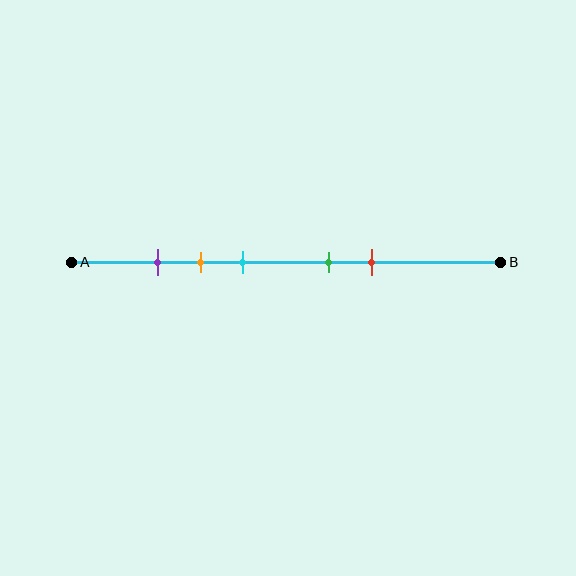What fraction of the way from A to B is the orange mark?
The orange mark is approximately 30% (0.3) of the way from A to B.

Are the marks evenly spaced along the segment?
No, the marks are not evenly spaced.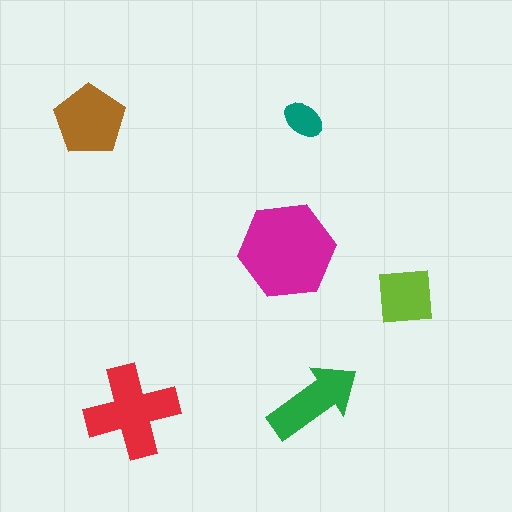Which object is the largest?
The magenta hexagon.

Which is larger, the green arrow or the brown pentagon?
The brown pentagon.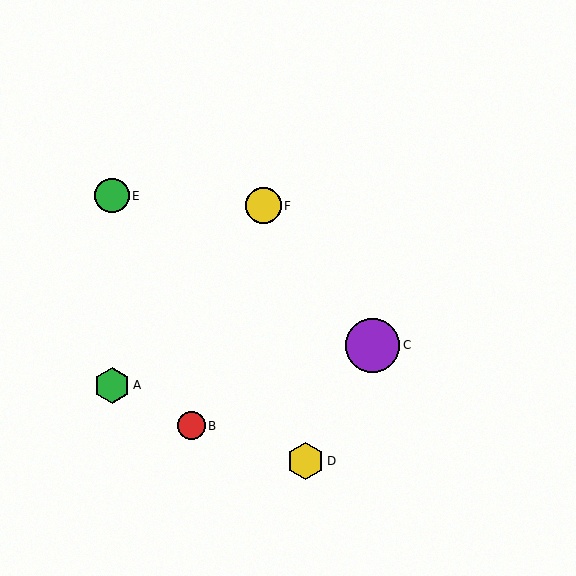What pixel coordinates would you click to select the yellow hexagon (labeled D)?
Click at (305, 461) to select the yellow hexagon D.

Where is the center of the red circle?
The center of the red circle is at (191, 426).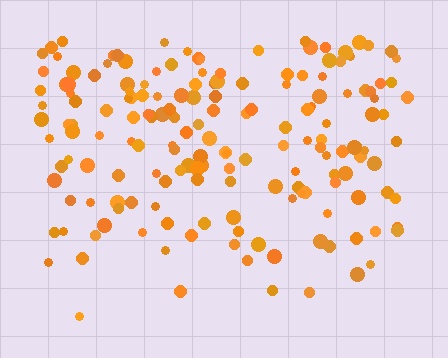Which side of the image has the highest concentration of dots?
The top.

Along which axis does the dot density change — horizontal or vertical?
Vertical.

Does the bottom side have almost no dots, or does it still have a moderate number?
Still a moderate number, just noticeably fewer than the top.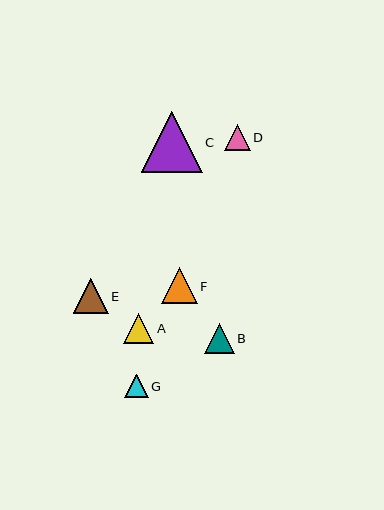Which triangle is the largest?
Triangle C is the largest with a size of approximately 61 pixels.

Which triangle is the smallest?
Triangle G is the smallest with a size of approximately 24 pixels.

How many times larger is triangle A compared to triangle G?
Triangle A is approximately 1.3 times the size of triangle G.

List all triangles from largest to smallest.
From largest to smallest: C, F, E, A, B, D, G.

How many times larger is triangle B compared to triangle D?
Triangle B is approximately 1.1 times the size of triangle D.